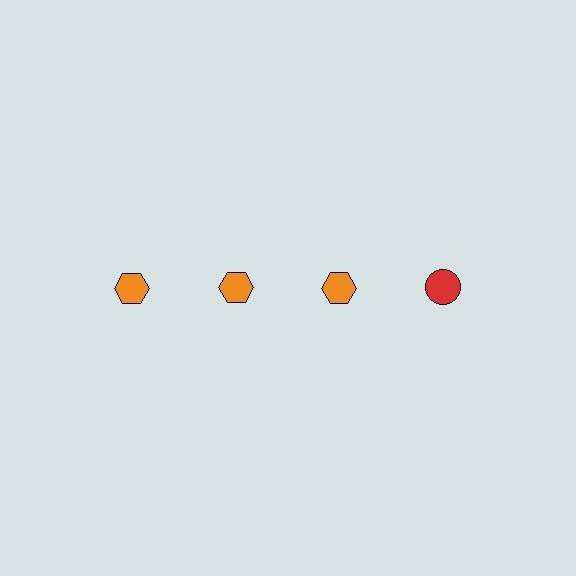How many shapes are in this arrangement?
There are 4 shapes arranged in a grid pattern.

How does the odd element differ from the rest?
It differs in both color (red instead of orange) and shape (circle instead of hexagon).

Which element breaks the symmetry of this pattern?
The red circle in the top row, second from right column breaks the symmetry. All other shapes are orange hexagons.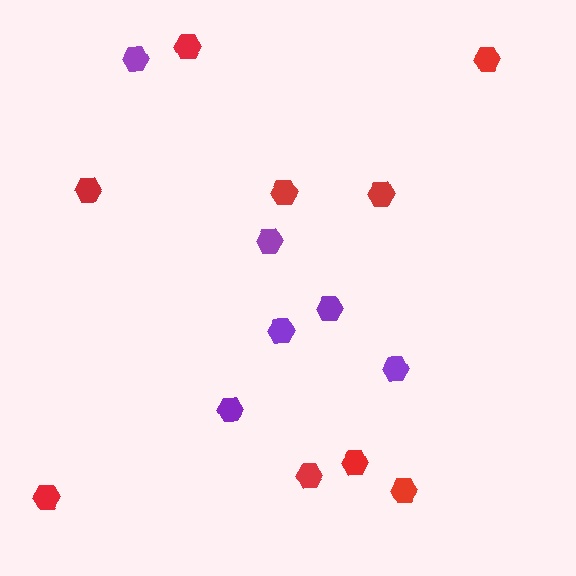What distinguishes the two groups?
There are 2 groups: one group of purple hexagons (6) and one group of red hexagons (9).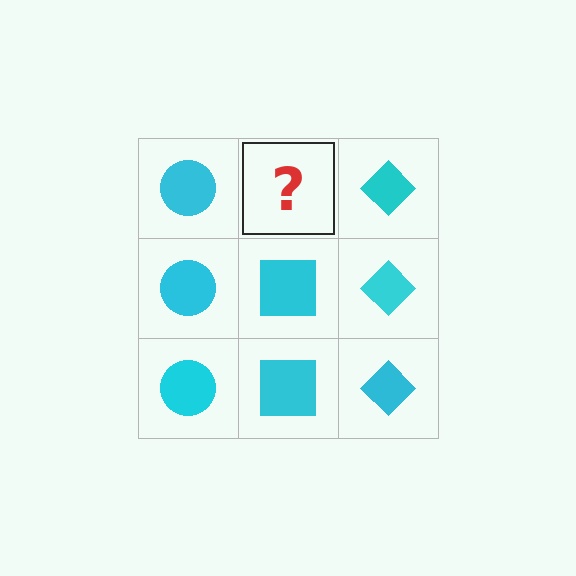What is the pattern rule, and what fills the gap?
The rule is that each column has a consistent shape. The gap should be filled with a cyan square.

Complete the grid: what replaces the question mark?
The question mark should be replaced with a cyan square.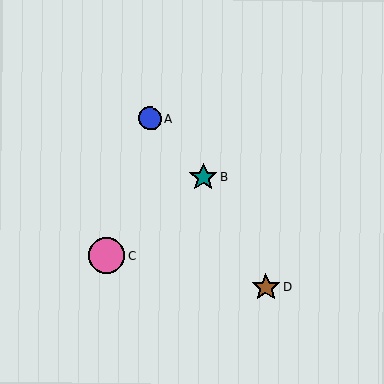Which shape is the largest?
The pink circle (labeled C) is the largest.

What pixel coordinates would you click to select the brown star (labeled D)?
Click at (266, 287) to select the brown star D.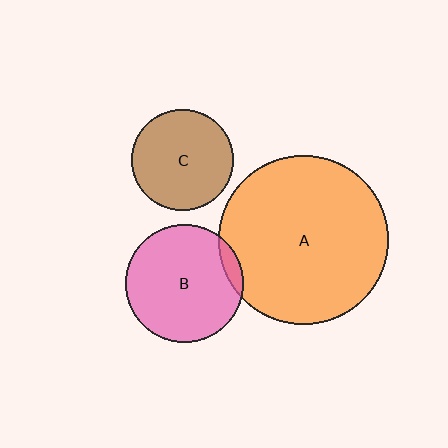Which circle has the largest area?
Circle A (orange).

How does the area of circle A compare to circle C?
Approximately 2.8 times.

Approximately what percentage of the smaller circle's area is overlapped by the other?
Approximately 5%.